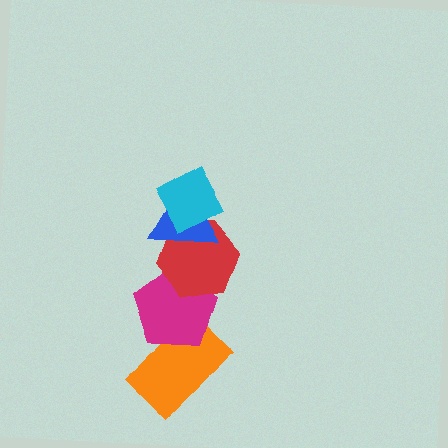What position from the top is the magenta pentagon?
The magenta pentagon is 4th from the top.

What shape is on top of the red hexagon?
The blue triangle is on top of the red hexagon.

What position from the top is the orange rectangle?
The orange rectangle is 5th from the top.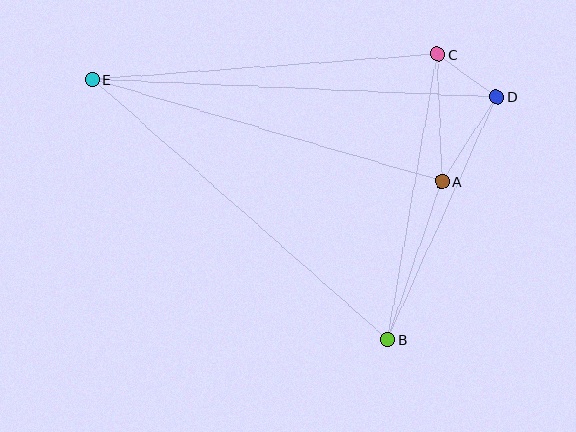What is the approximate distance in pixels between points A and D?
The distance between A and D is approximately 101 pixels.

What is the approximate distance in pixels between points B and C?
The distance between B and C is approximately 290 pixels.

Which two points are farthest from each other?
Points D and E are farthest from each other.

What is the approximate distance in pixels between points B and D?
The distance between B and D is approximately 266 pixels.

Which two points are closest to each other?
Points C and D are closest to each other.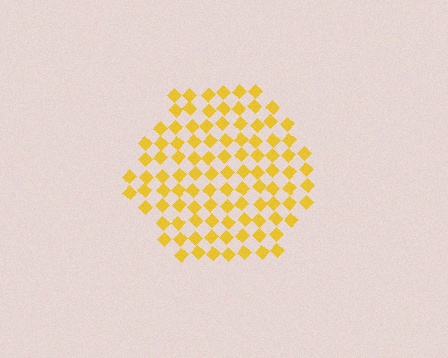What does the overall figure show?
The overall figure shows a hexagon.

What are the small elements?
The small elements are diamonds.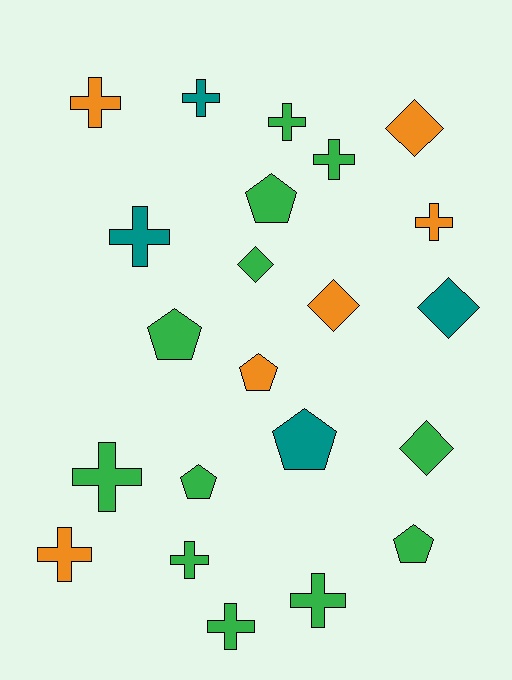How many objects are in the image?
There are 22 objects.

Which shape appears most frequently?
Cross, with 11 objects.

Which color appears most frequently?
Green, with 12 objects.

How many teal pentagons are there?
There is 1 teal pentagon.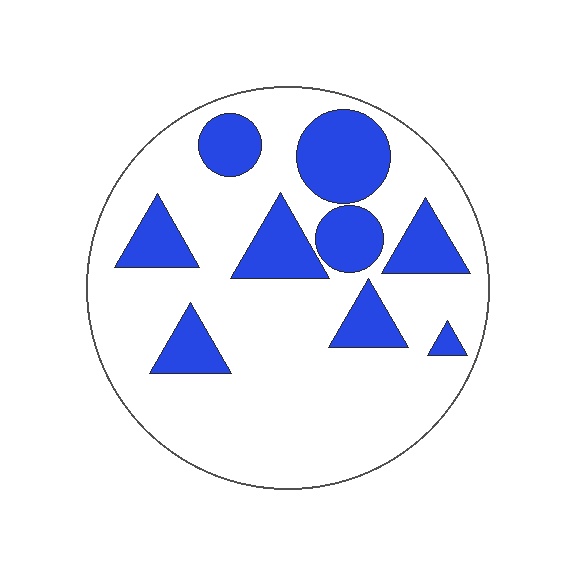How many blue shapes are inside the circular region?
9.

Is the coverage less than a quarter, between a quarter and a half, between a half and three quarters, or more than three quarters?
Less than a quarter.